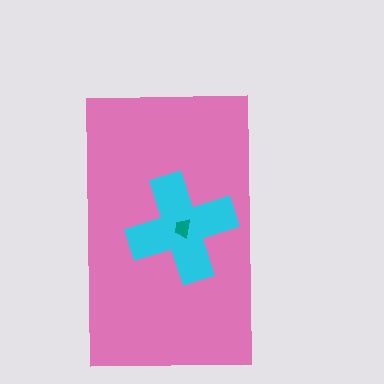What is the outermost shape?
The pink rectangle.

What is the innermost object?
The teal trapezoid.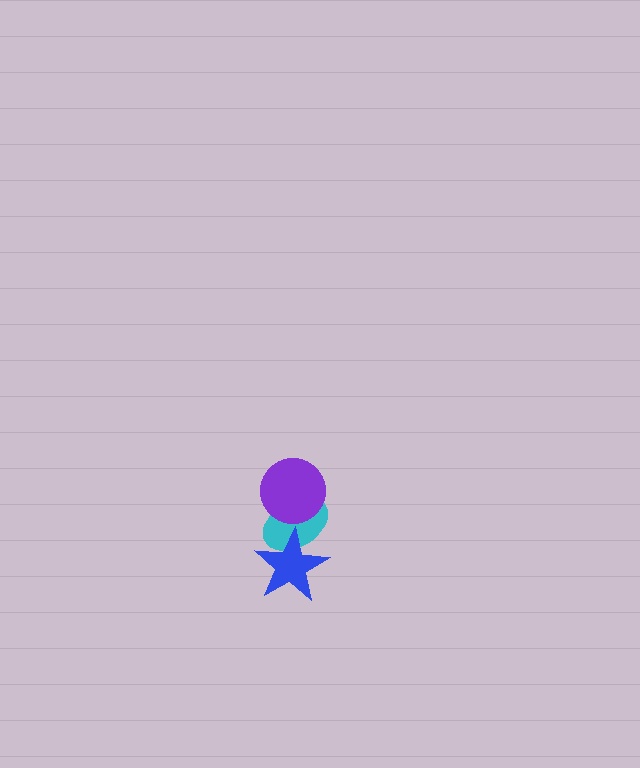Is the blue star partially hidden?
No, no other shape covers it.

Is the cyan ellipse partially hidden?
Yes, it is partially covered by another shape.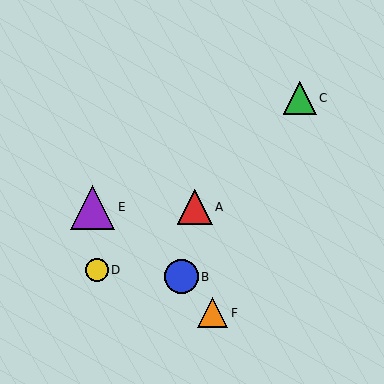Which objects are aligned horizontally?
Objects A, E are aligned horizontally.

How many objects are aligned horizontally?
2 objects (A, E) are aligned horizontally.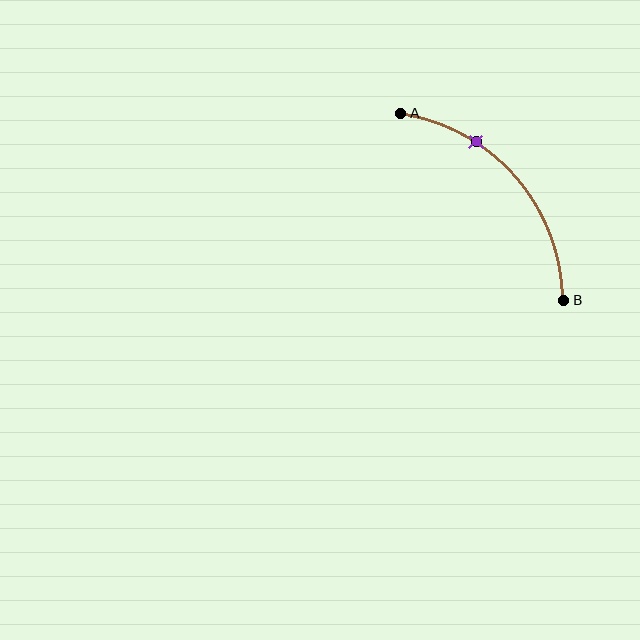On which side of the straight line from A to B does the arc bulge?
The arc bulges above and to the right of the straight line connecting A and B.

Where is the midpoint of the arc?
The arc midpoint is the point on the curve farthest from the straight line joining A and B. It sits above and to the right of that line.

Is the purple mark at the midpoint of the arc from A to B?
No. The purple mark lies on the arc but is closer to endpoint A. The arc midpoint would be at the point on the curve equidistant along the arc from both A and B.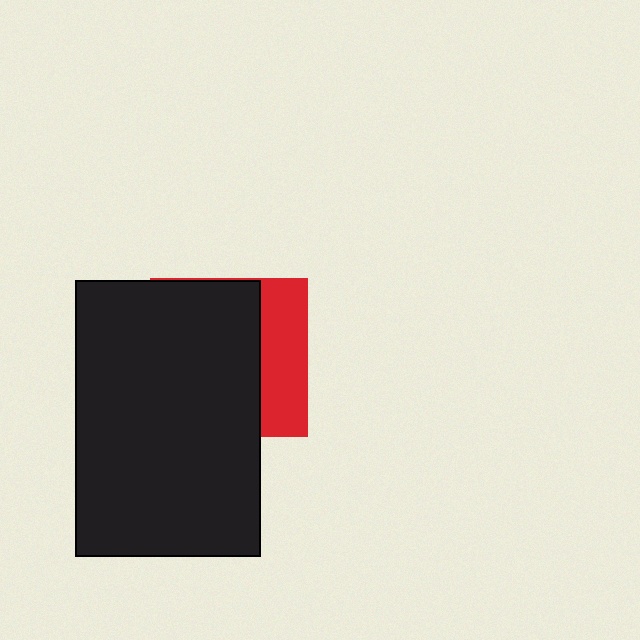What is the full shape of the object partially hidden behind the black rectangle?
The partially hidden object is a red square.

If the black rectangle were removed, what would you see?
You would see the complete red square.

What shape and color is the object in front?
The object in front is a black rectangle.